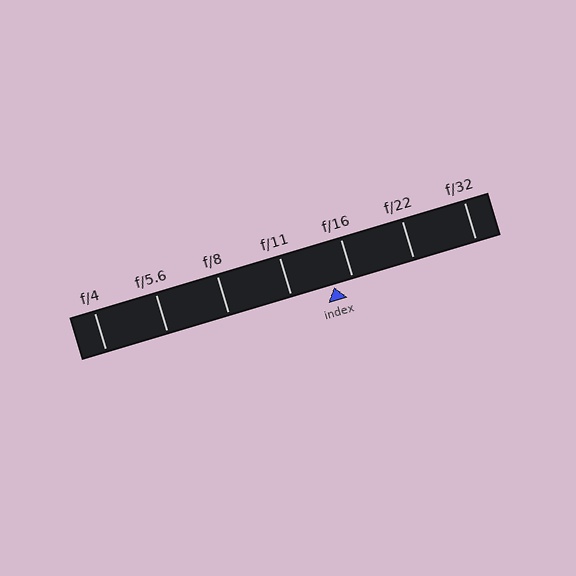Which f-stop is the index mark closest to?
The index mark is closest to f/16.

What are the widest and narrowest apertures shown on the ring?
The widest aperture shown is f/4 and the narrowest is f/32.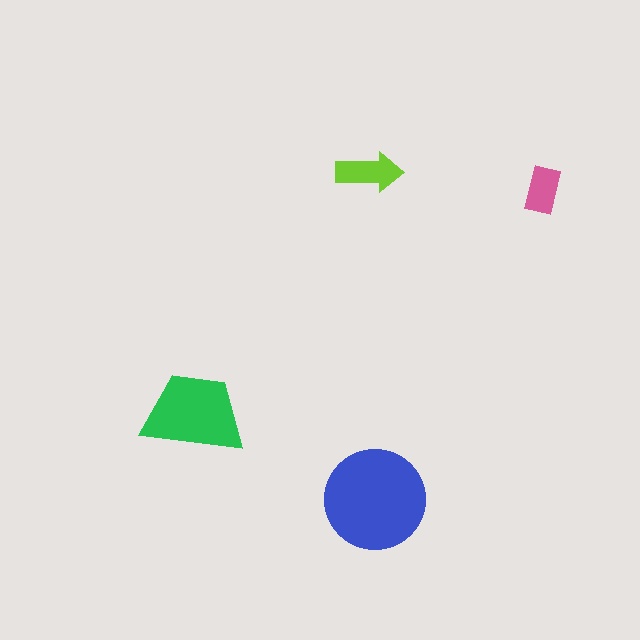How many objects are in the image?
There are 4 objects in the image.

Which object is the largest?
The blue circle.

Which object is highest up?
The lime arrow is topmost.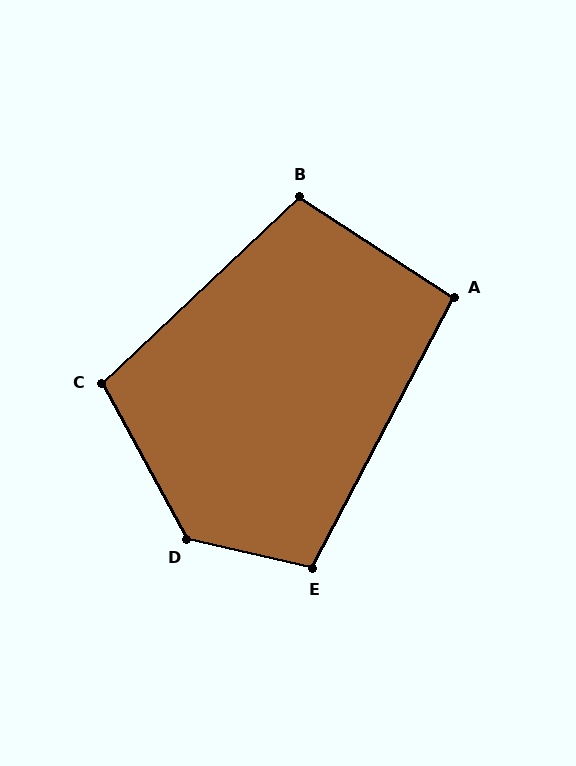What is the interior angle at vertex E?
Approximately 105 degrees (obtuse).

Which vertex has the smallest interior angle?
A, at approximately 95 degrees.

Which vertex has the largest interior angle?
D, at approximately 131 degrees.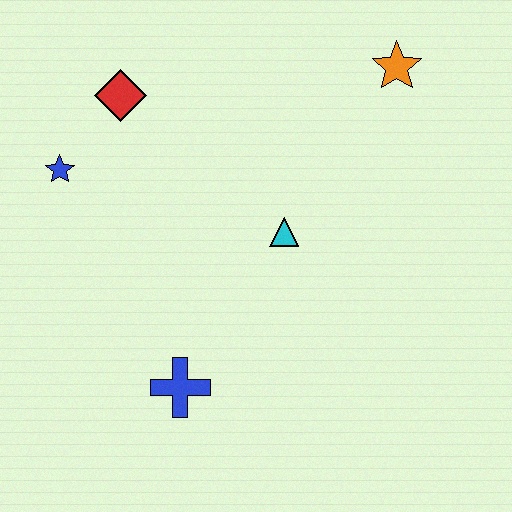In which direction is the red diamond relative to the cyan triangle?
The red diamond is to the left of the cyan triangle.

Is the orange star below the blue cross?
No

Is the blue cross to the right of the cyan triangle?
No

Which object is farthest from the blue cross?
The orange star is farthest from the blue cross.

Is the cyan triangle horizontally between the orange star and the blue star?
Yes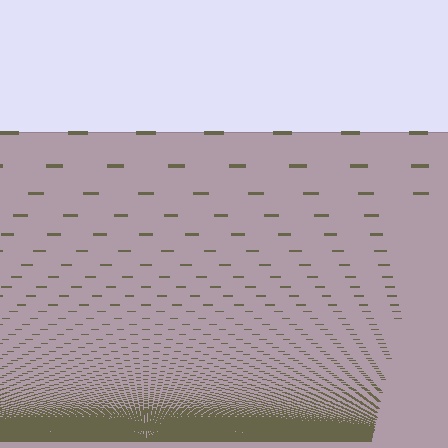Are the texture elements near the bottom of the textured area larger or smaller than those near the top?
Smaller. The gradient is inverted — elements near the bottom are smaller and denser.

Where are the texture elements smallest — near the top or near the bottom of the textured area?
Near the bottom.